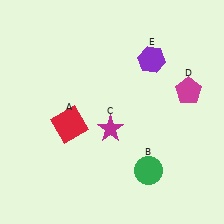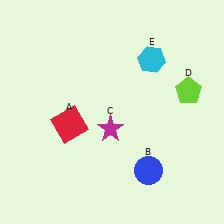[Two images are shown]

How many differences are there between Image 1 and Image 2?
There are 3 differences between the two images.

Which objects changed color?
B changed from green to blue. D changed from magenta to lime. E changed from purple to cyan.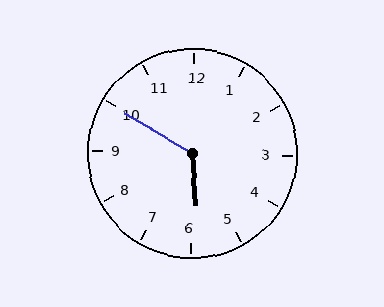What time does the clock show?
5:50.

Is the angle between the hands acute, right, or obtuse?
It is obtuse.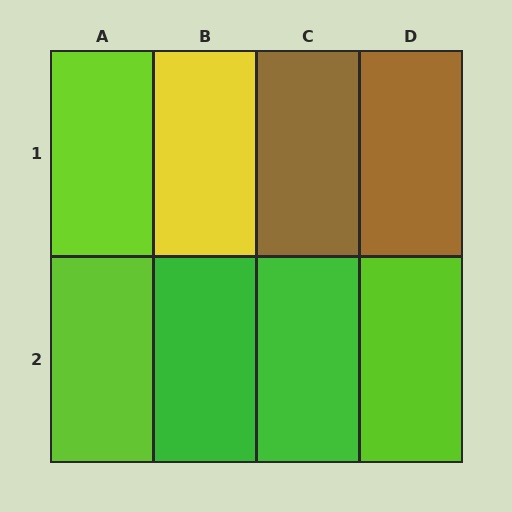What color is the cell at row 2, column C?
Green.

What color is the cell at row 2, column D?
Lime.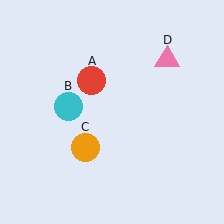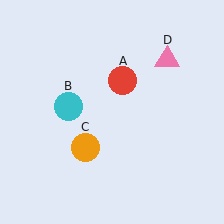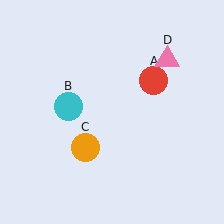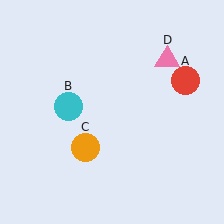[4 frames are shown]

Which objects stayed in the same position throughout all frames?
Cyan circle (object B) and orange circle (object C) and pink triangle (object D) remained stationary.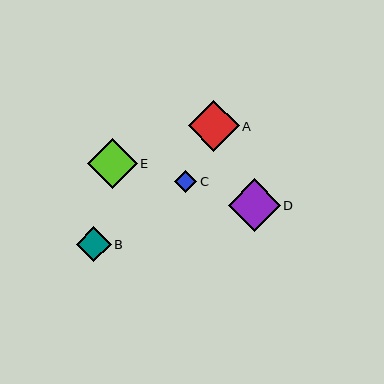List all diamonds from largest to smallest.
From largest to smallest: D, A, E, B, C.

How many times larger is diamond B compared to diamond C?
Diamond B is approximately 1.5 times the size of diamond C.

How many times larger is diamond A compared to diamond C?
Diamond A is approximately 2.3 times the size of diamond C.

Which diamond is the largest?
Diamond D is the largest with a size of approximately 52 pixels.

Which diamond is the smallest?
Diamond C is the smallest with a size of approximately 23 pixels.